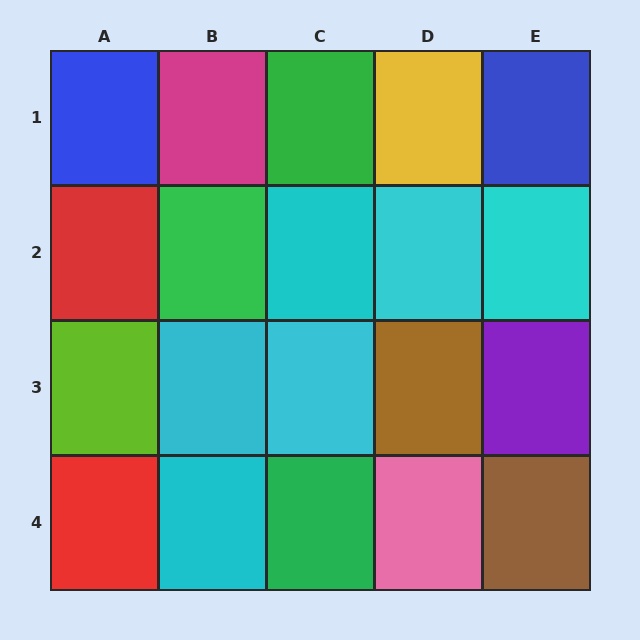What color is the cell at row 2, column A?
Red.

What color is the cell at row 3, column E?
Purple.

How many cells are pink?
1 cell is pink.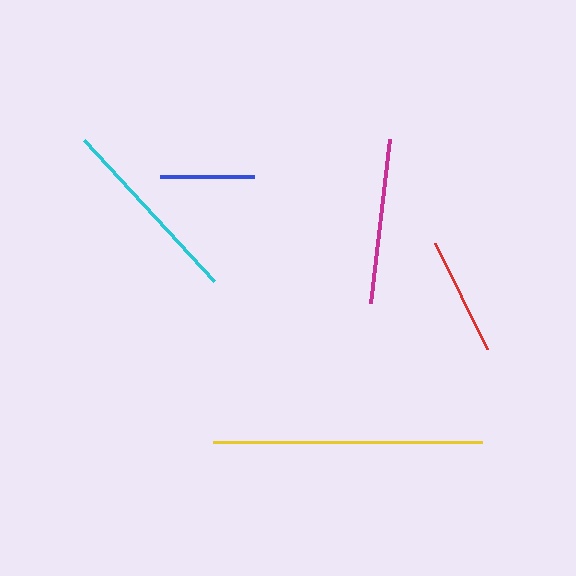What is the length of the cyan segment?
The cyan segment is approximately 192 pixels long.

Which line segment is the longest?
The yellow line is the longest at approximately 269 pixels.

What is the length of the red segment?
The red segment is approximately 118 pixels long.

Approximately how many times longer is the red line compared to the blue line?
The red line is approximately 1.3 times the length of the blue line.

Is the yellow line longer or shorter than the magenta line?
The yellow line is longer than the magenta line.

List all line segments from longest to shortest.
From longest to shortest: yellow, cyan, magenta, red, blue.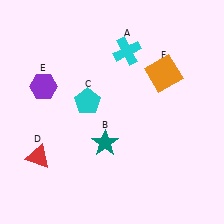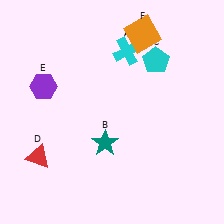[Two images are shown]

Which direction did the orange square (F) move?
The orange square (F) moved up.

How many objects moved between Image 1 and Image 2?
2 objects moved between the two images.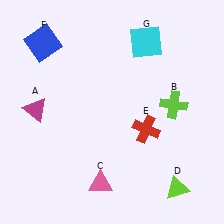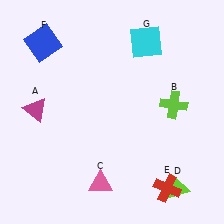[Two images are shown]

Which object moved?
The red cross (E) moved down.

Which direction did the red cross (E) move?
The red cross (E) moved down.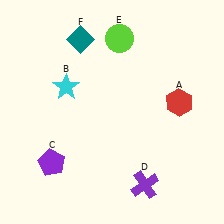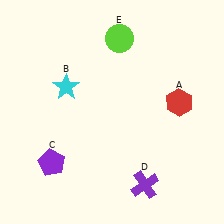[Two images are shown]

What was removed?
The teal diamond (F) was removed in Image 2.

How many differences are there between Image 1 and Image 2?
There is 1 difference between the two images.